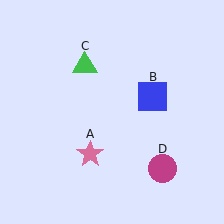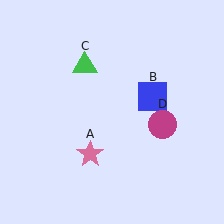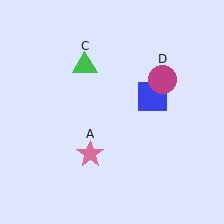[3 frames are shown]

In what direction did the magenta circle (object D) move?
The magenta circle (object D) moved up.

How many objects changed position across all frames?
1 object changed position: magenta circle (object D).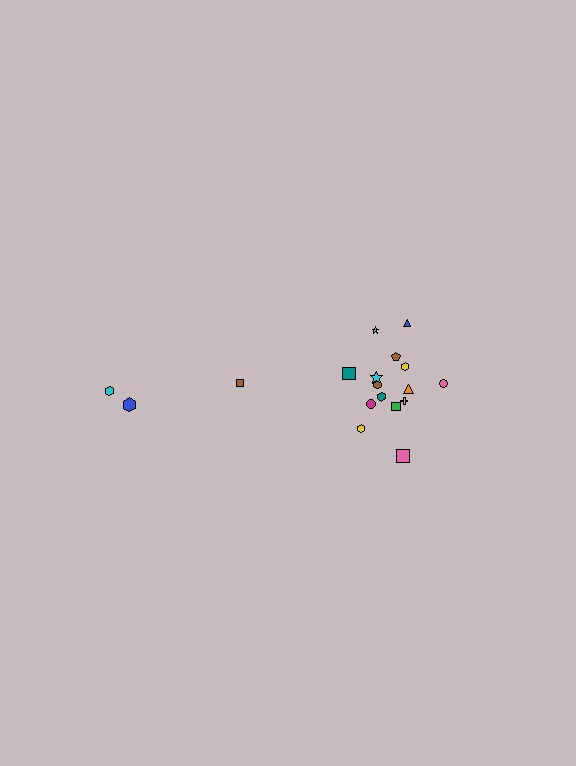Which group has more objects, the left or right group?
The right group.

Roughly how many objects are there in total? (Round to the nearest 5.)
Roughly 20 objects in total.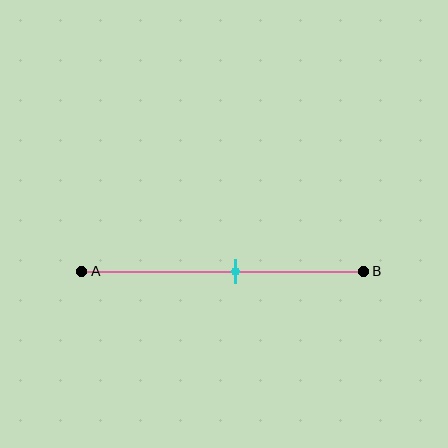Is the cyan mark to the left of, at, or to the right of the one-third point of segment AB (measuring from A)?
The cyan mark is to the right of the one-third point of segment AB.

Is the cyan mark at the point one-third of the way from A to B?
No, the mark is at about 55% from A, not at the 33% one-third point.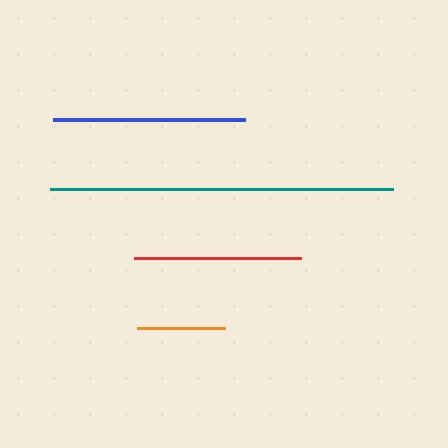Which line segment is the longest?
The teal line is the longest at approximately 342 pixels.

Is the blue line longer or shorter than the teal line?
The teal line is longer than the blue line.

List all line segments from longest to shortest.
From longest to shortest: teal, blue, red, orange.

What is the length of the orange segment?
The orange segment is approximately 88 pixels long.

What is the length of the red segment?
The red segment is approximately 168 pixels long.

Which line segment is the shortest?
The orange line is the shortest at approximately 88 pixels.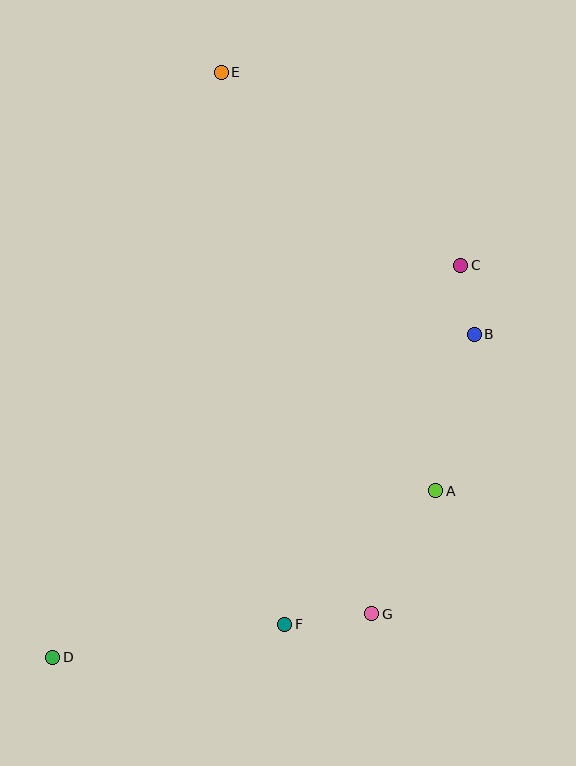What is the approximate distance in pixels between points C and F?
The distance between C and F is approximately 400 pixels.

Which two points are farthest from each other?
Points D and E are farthest from each other.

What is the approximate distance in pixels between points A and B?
The distance between A and B is approximately 161 pixels.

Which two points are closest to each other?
Points B and C are closest to each other.